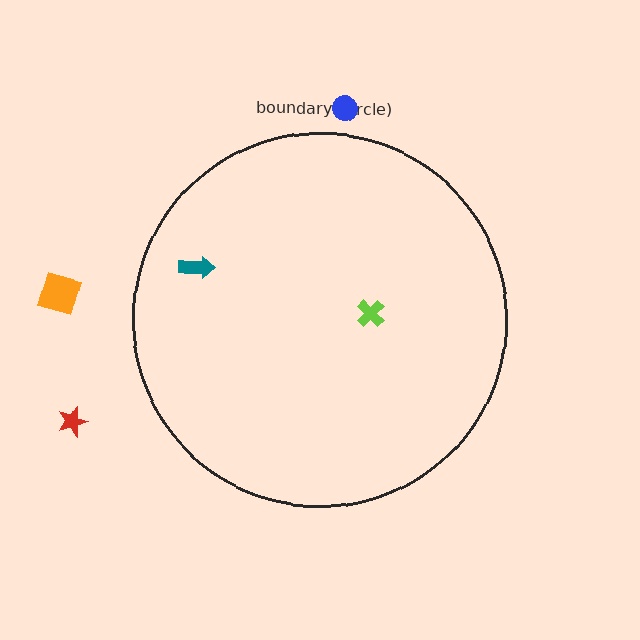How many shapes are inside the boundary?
2 inside, 3 outside.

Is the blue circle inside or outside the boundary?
Outside.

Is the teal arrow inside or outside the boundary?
Inside.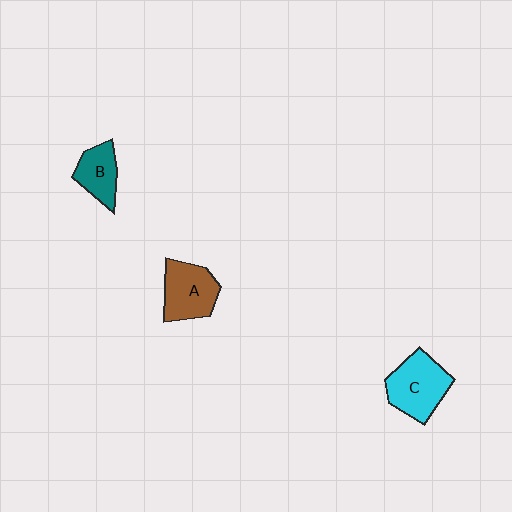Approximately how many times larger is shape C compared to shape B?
Approximately 1.5 times.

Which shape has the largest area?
Shape C (cyan).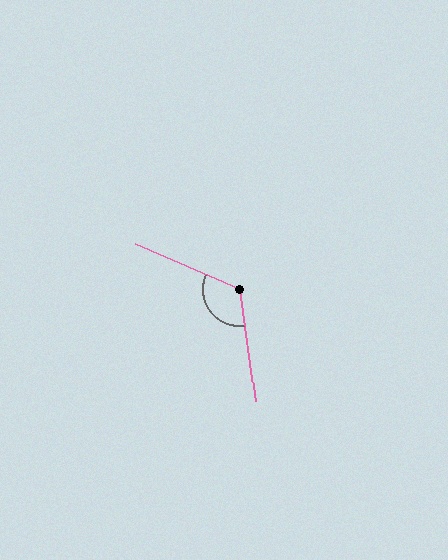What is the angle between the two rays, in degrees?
Approximately 121 degrees.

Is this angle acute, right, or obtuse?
It is obtuse.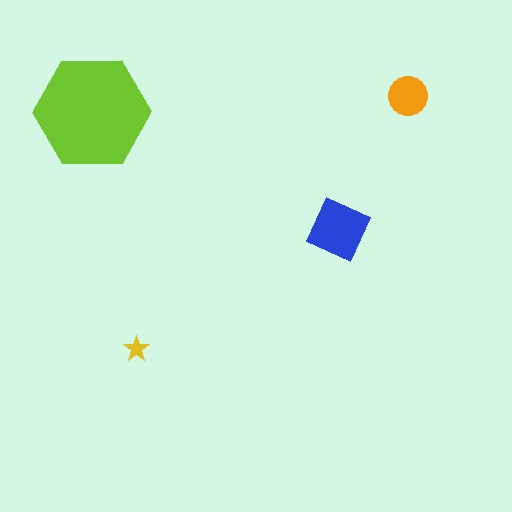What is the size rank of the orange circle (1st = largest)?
3rd.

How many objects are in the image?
There are 4 objects in the image.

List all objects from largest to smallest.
The lime hexagon, the blue diamond, the orange circle, the yellow star.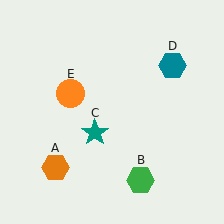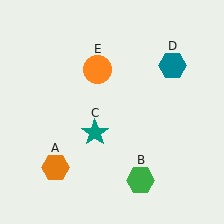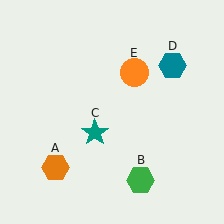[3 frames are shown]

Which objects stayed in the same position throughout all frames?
Orange hexagon (object A) and green hexagon (object B) and teal star (object C) and teal hexagon (object D) remained stationary.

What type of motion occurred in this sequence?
The orange circle (object E) rotated clockwise around the center of the scene.